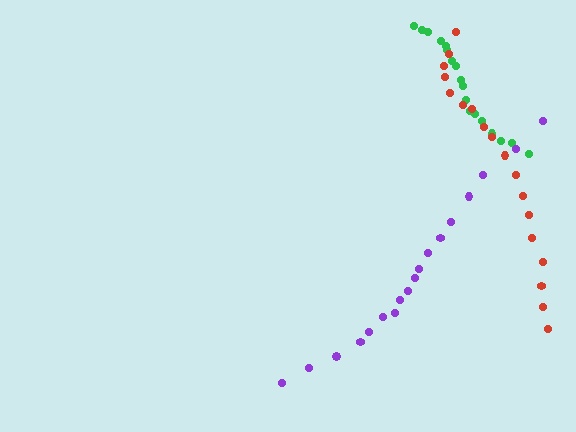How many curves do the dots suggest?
There are 3 distinct paths.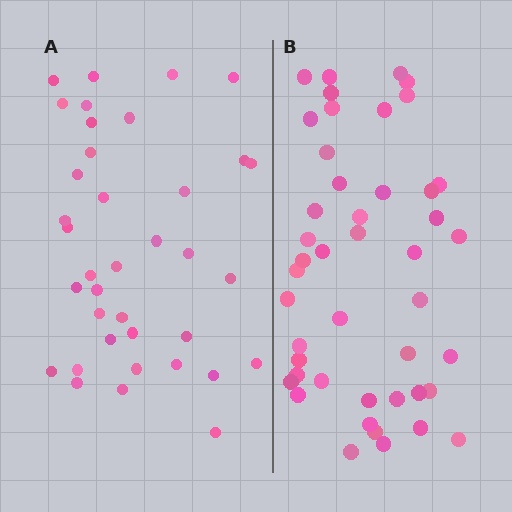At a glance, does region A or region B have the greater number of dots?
Region B (the right region) has more dots.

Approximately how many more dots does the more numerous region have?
Region B has roughly 8 or so more dots than region A.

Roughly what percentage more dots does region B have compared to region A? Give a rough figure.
About 20% more.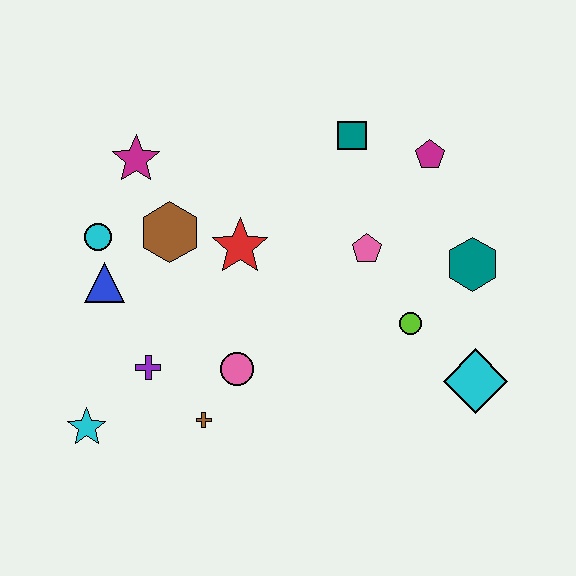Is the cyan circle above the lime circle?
Yes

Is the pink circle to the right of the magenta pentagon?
No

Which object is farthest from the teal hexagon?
The cyan star is farthest from the teal hexagon.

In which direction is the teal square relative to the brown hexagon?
The teal square is to the right of the brown hexagon.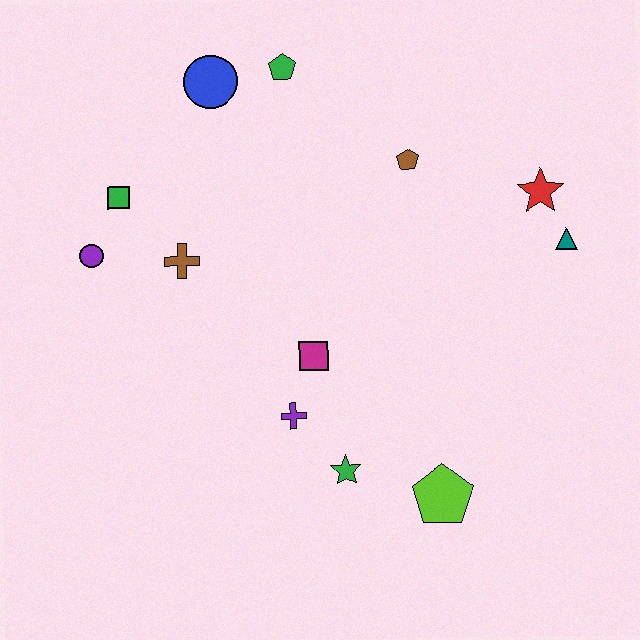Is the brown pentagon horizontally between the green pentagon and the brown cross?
No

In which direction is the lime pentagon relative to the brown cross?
The lime pentagon is to the right of the brown cross.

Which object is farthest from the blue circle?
The lime pentagon is farthest from the blue circle.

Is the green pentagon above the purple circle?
Yes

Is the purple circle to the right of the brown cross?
No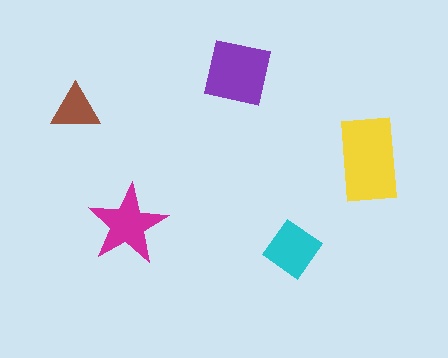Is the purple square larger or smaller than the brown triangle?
Larger.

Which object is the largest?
The yellow rectangle.